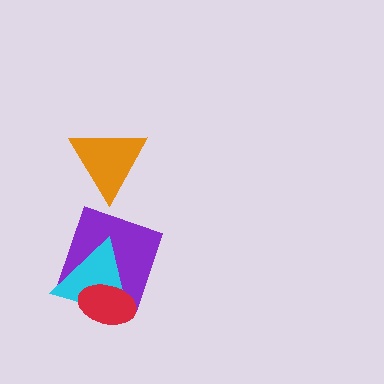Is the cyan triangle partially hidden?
Yes, it is partially covered by another shape.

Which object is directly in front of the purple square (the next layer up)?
The cyan triangle is directly in front of the purple square.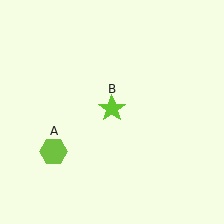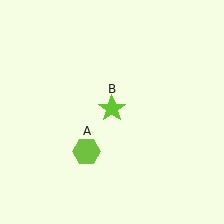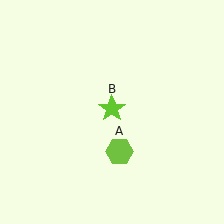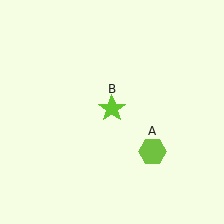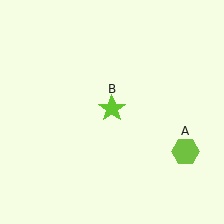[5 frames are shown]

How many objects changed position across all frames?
1 object changed position: lime hexagon (object A).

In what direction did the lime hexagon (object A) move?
The lime hexagon (object A) moved right.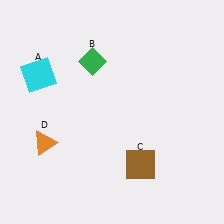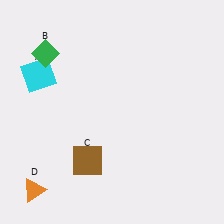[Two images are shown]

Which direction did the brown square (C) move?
The brown square (C) moved left.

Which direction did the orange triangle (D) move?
The orange triangle (D) moved down.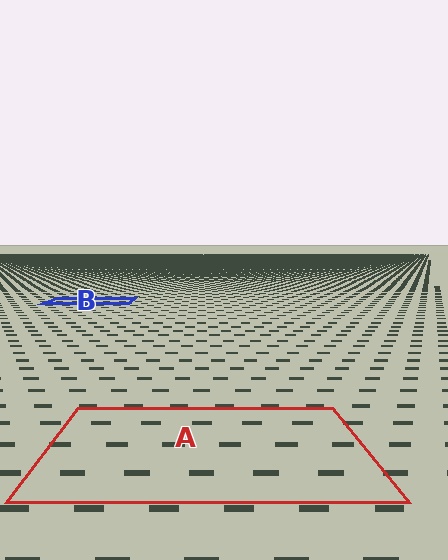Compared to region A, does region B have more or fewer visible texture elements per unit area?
Region B has more texture elements per unit area — they are packed more densely because it is farther away.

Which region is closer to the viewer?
Region A is closer. The texture elements there are larger and more spread out.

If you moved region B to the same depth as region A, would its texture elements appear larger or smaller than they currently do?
They would appear larger. At a closer depth, the same texture elements are projected at a bigger on-screen size.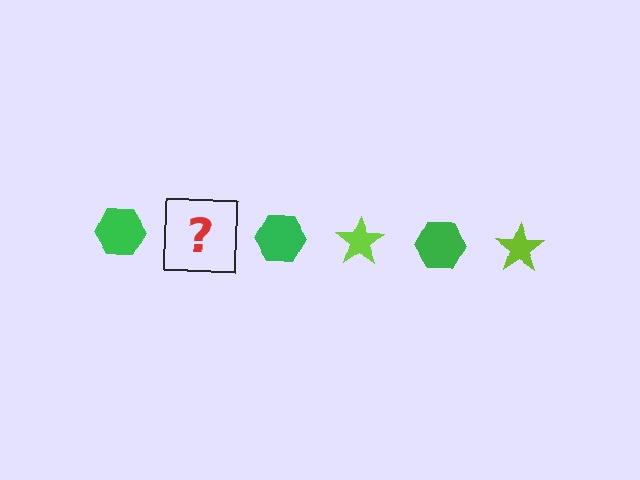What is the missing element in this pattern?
The missing element is a lime star.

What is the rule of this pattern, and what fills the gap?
The rule is that the pattern alternates between green hexagon and lime star. The gap should be filled with a lime star.